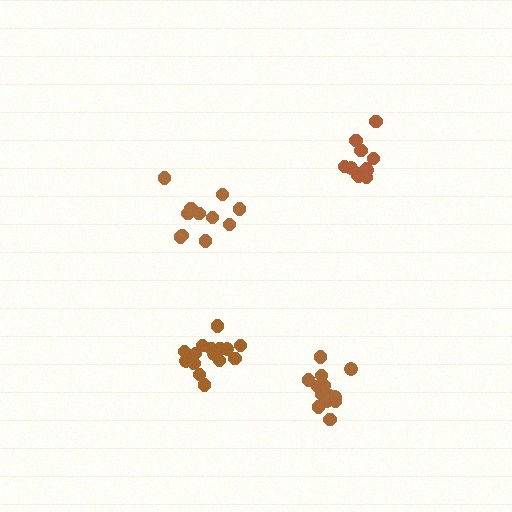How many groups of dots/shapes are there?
There are 4 groups.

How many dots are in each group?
Group 1: 12 dots, Group 2: 11 dots, Group 3: 15 dots, Group 4: 15 dots (53 total).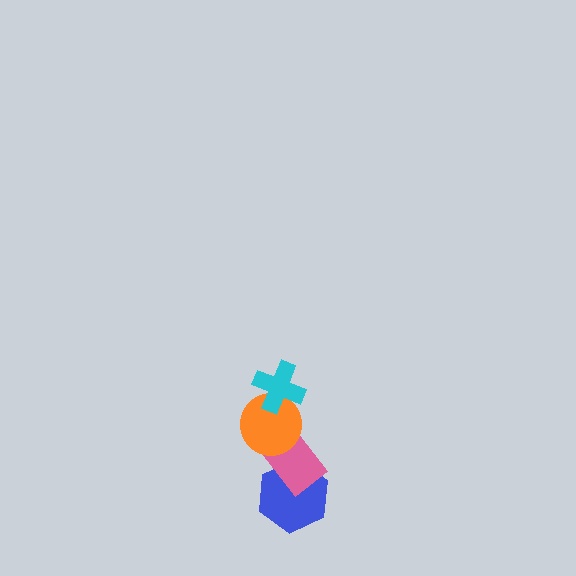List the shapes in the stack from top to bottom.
From top to bottom: the cyan cross, the orange circle, the pink rectangle, the blue hexagon.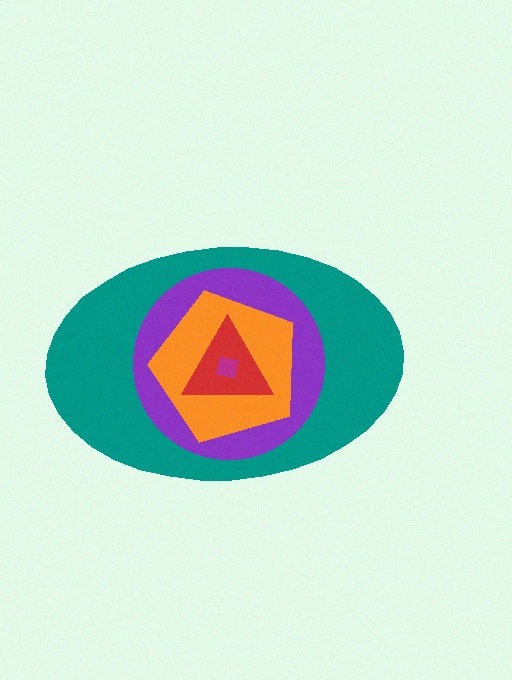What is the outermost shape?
The teal ellipse.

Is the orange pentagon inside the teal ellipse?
Yes.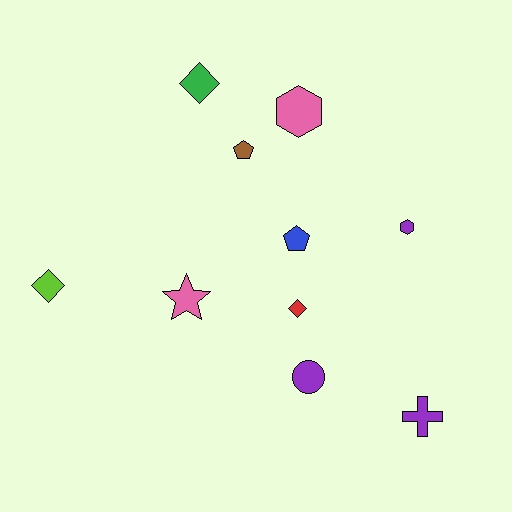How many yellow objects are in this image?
There are no yellow objects.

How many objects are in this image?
There are 10 objects.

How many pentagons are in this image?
There are 2 pentagons.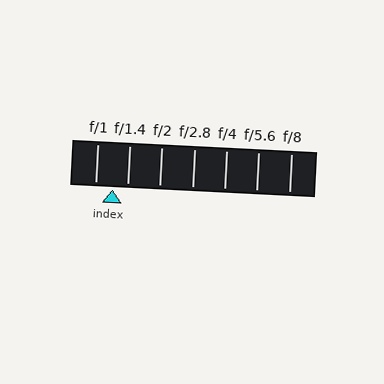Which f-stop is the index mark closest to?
The index mark is closest to f/1.4.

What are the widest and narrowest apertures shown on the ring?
The widest aperture shown is f/1 and the narrowest is f/8.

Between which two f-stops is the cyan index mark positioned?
The index mark is between f/1 and f/1.4.